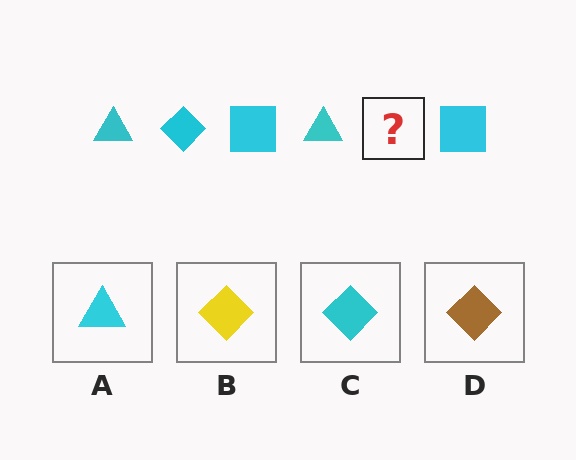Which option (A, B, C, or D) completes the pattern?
C.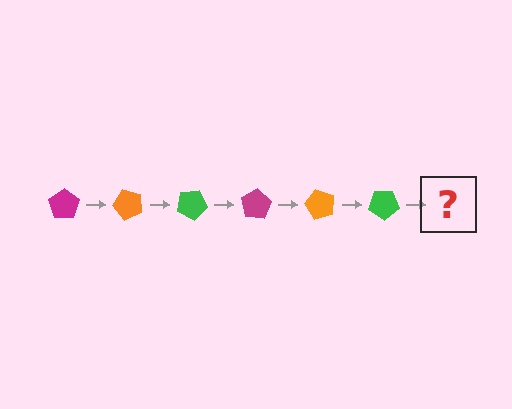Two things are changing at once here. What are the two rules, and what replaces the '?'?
The two rules are that it rotates 50 degrees each step and the color cycles through magenta, orange, and green. The '?' should be a magenta pentagon, rotated 300 degrees from the start.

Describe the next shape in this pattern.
It should be a magenta pentagon, rotated 300 degrees from the start.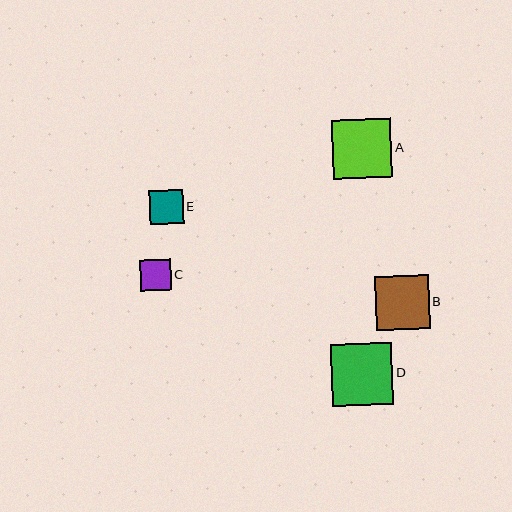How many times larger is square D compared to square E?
Square D is approximately 1.8 times the size of square E.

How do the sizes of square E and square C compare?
Square E and square C are approximately the same size.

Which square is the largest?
Square D is the largest with a size of approximately 61 pixels.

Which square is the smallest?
Square C is the smallest with a size of approximately 31 pixels.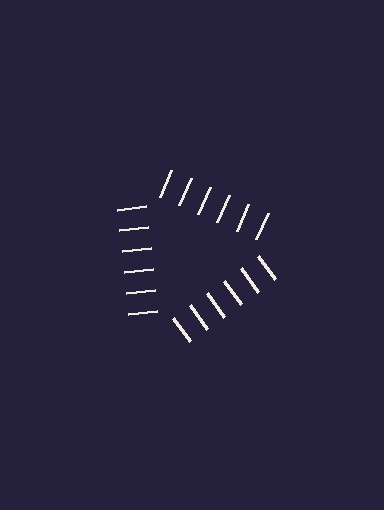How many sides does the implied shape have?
3 sides — the line-ends trace a triangle.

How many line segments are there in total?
18 — 6 along each of the 3 edges.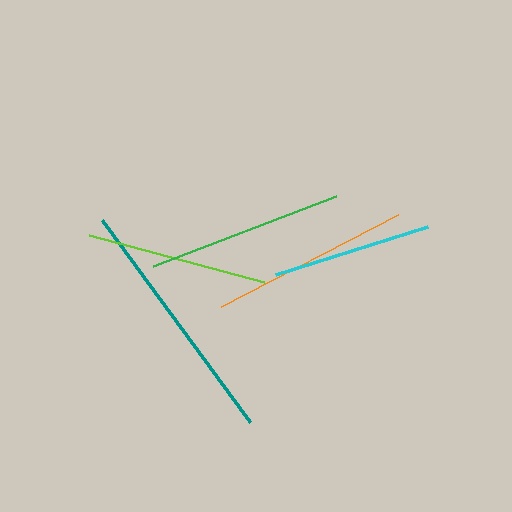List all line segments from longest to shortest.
From longest to shortest: teal, orange, green, lime, cyan.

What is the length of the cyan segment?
The cyan segment is approximately 160 pixels long.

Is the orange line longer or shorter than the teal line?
The teal line is longer than the orange line.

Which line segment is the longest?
The teal line is the longest at approximately 250 pixels.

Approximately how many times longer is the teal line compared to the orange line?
The teal line is approximately 1.3 times the length of the orange line.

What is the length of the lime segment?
The lime segment is approximately 181 pixels long.